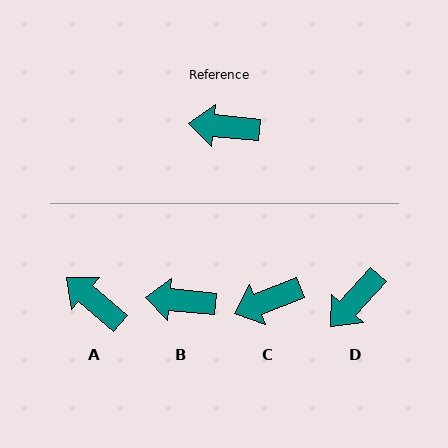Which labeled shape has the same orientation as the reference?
B.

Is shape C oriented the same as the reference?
No, it is off by about 26 degrees.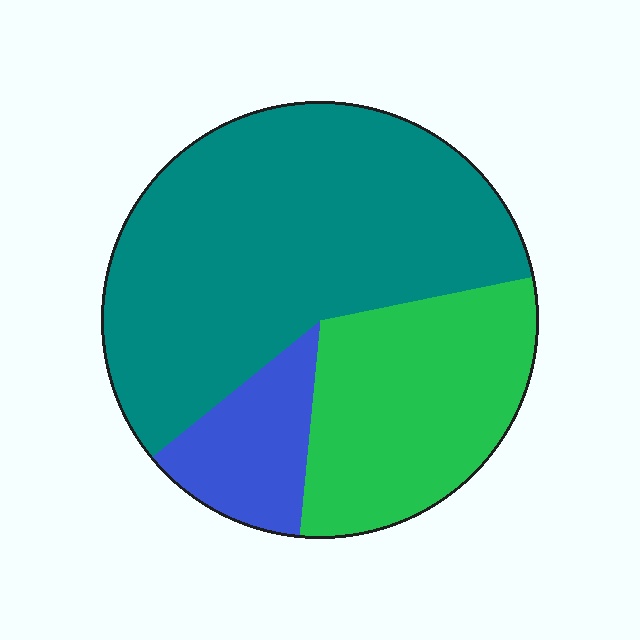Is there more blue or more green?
Green.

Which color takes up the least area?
Blue, at roughly 15%.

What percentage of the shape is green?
Green covers 30% of the shape.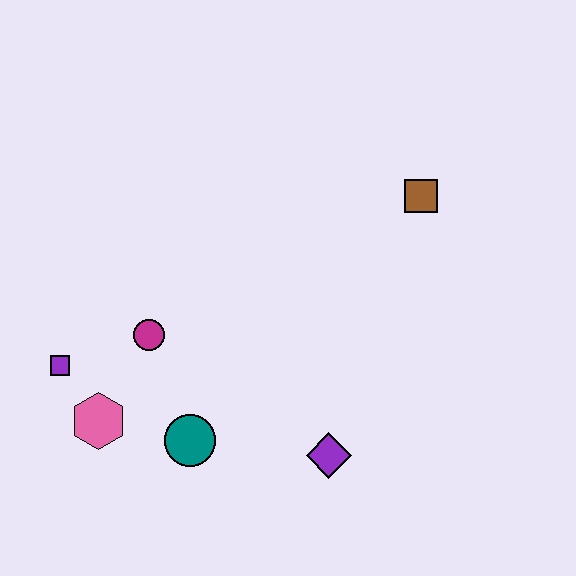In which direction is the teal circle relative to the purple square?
The teal circle is to the right of the purple square.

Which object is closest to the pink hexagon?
The purple square is closest to the pink hexagon.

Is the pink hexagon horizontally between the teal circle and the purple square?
Yes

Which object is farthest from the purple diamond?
The purple square is farthest from the purple diamond.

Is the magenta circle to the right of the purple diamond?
No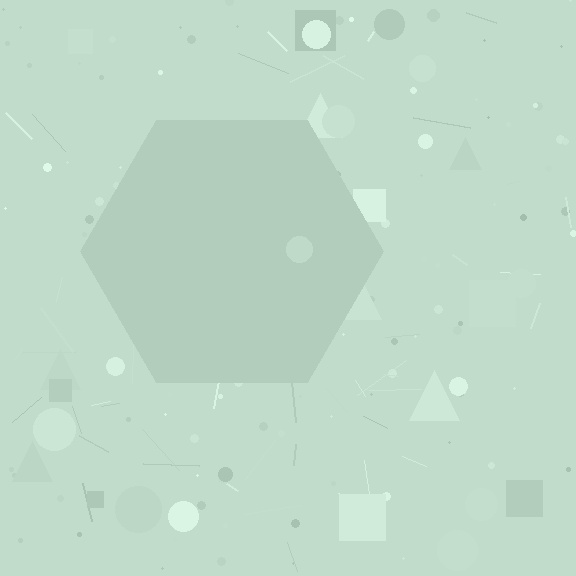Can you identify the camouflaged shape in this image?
The camouflaged shape is a hexagon.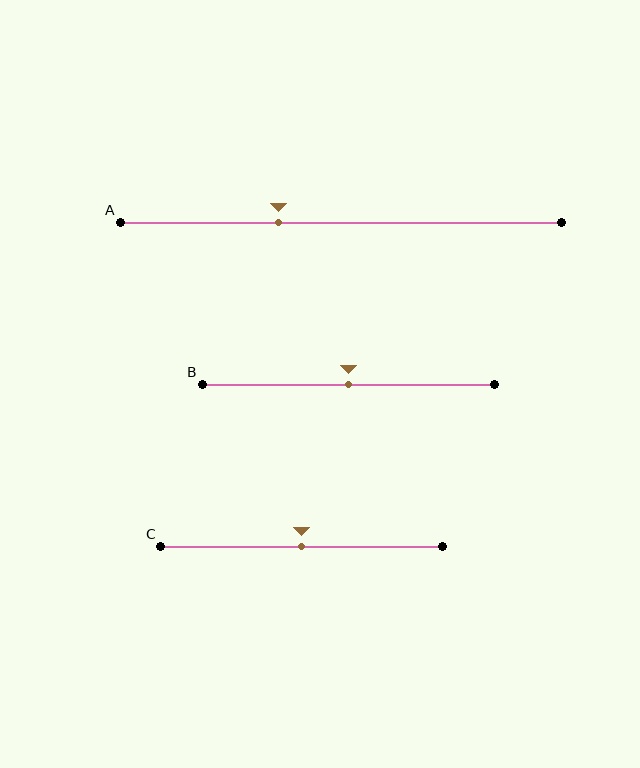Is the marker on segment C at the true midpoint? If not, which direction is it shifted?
Yes, the marker on segment C is at the true midpoint.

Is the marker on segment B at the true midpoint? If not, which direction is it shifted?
Yes, the marker on segment B is at the true midpoint.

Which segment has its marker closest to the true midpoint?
Segment B has its marker closest to the true midpoint.